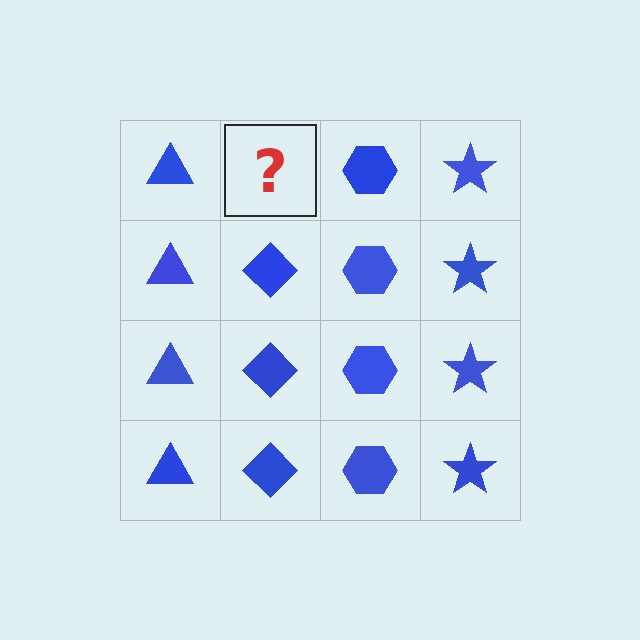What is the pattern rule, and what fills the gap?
The rule is that each column has a consistent shape. The gap should be filled with a blue diamond.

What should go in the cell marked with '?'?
The missing cell should contain a blue diamond.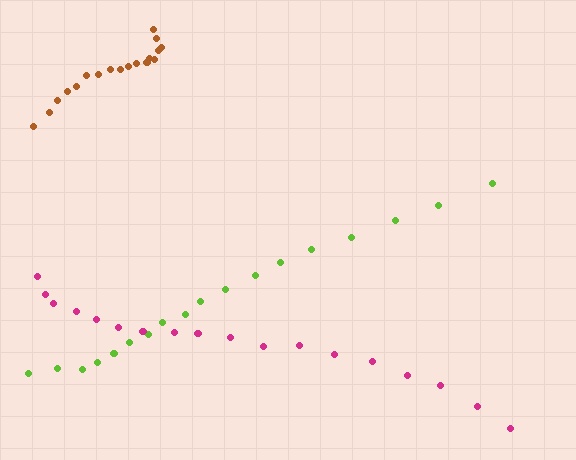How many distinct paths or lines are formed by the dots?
There are 3 distinct paths.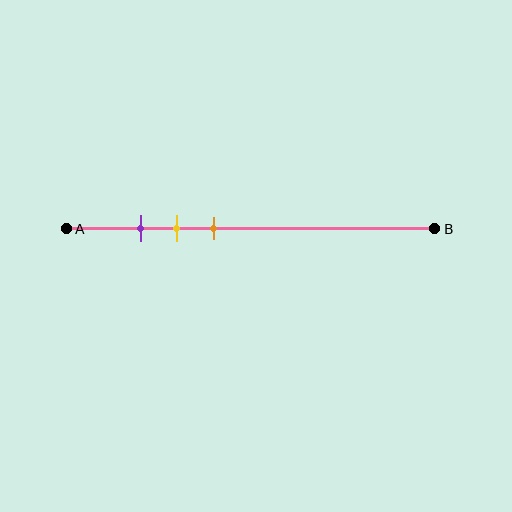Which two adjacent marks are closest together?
The purple and yellow marks are the closest adjacent pair.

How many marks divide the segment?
There are 3 marks dividing the segment.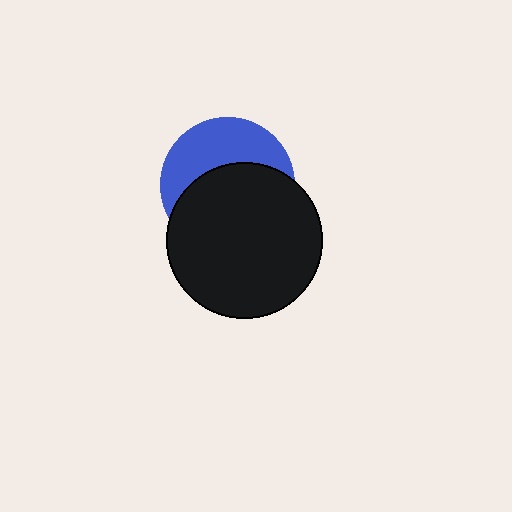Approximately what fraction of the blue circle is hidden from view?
Roughly 59% of the blue circle is hidden behind the black circle.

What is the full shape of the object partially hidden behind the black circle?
The partially hidden object is a blue circle.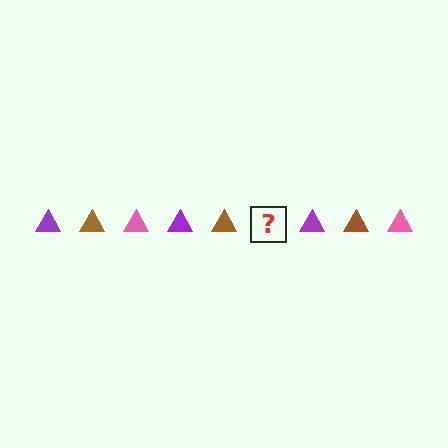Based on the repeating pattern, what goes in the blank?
The blank should be a pink triangle.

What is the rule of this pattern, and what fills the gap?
The rule is that the pattern cycles through purple, brown, pink triangles. The gap should be filled with a pink triangle.